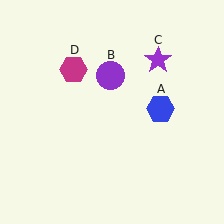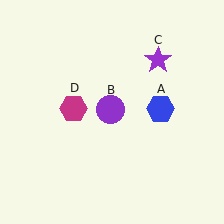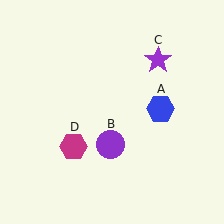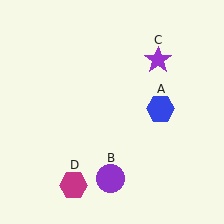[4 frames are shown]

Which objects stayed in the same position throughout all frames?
Blue hexagon (object A) and purple star (object C) remained stationary.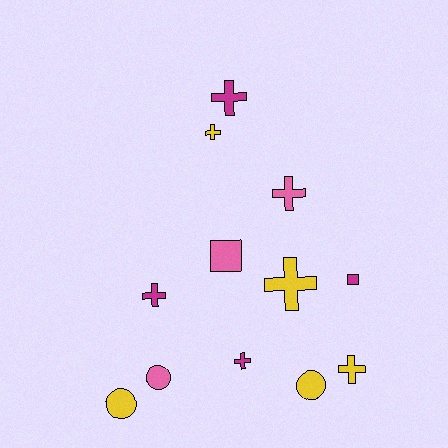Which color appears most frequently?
Yellow, with 5 objects.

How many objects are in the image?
There are 12 objects.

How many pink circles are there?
There is 1 pink circle.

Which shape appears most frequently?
Cross, with 7 objects.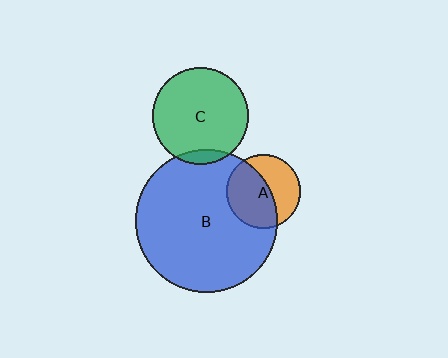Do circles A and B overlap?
Yes.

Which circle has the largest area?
Circle B (blue).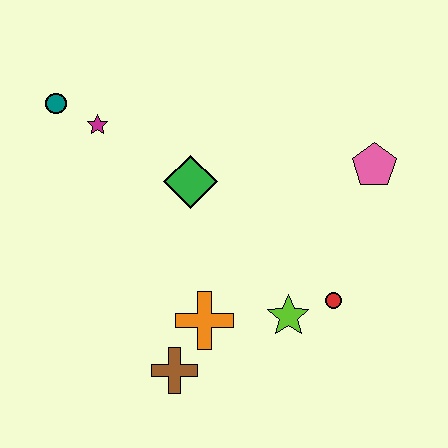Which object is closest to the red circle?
The lime star is closest to the red circle.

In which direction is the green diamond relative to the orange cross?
The green diamond is above the orange cross.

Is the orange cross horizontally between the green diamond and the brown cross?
No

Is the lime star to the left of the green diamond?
No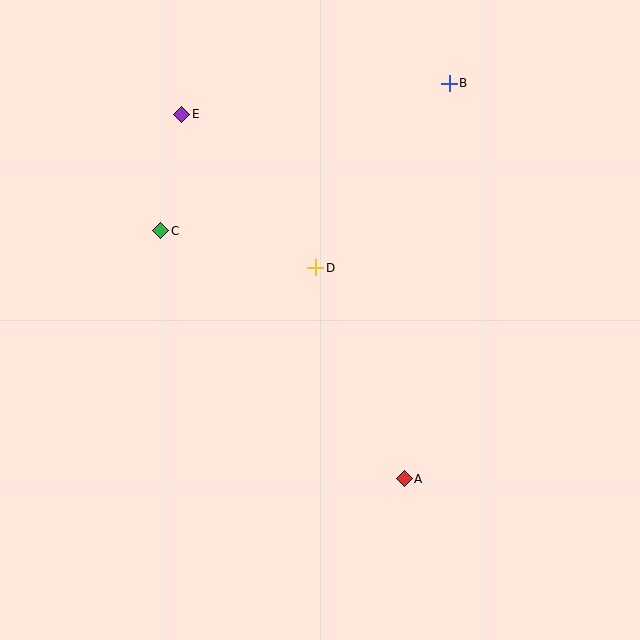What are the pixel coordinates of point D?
Point D is at (316, 268).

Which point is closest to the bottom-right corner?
Point A is closest to the bottom-right corner.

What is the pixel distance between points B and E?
The distance between B and E is 269 pixels.